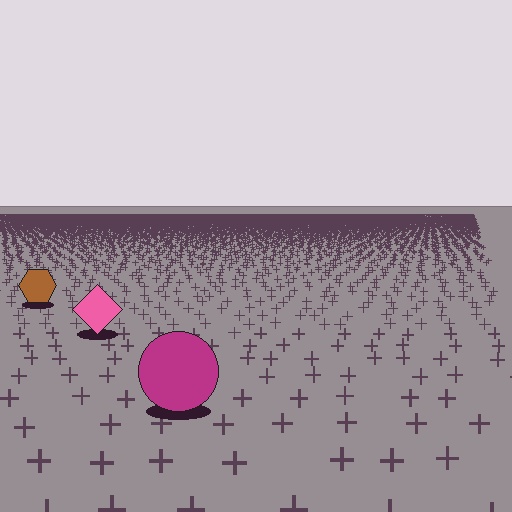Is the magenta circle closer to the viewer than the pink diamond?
Yes. The magenta circle is closer — you can tell from the texture gradient: the ground texture is coarser near it.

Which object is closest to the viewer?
The magenta circle is closest. The texture marks near it are larger and more spread out.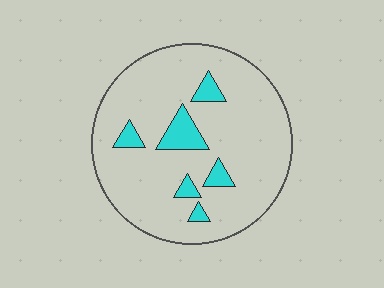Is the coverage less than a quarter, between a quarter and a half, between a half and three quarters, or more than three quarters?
Less than a quarter.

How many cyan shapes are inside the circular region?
6.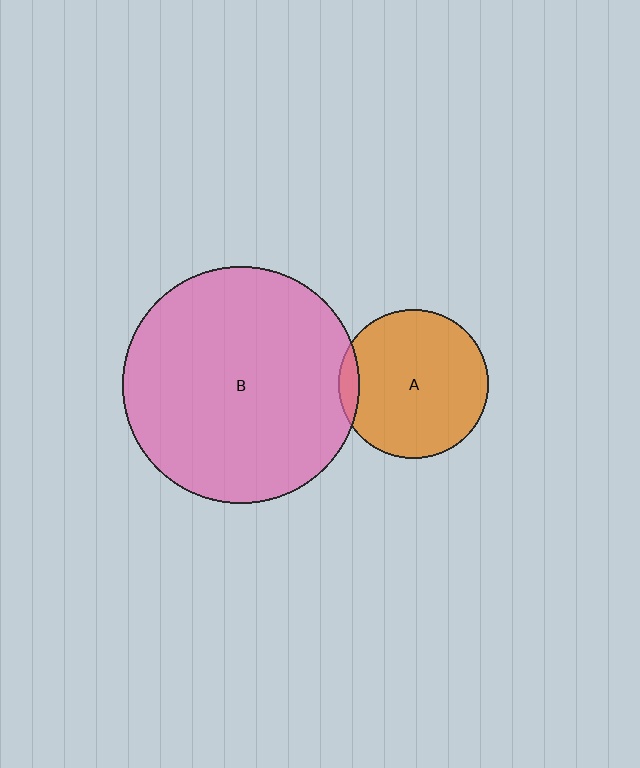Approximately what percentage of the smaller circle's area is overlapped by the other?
Approximately 5%.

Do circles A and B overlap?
Yes.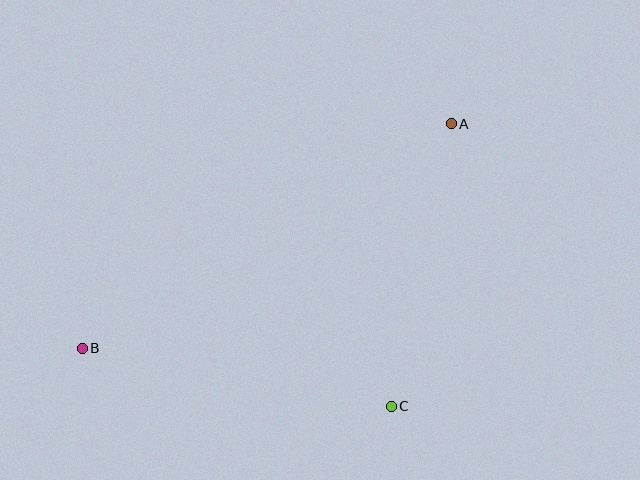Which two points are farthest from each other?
Points A and B are farthest from each other.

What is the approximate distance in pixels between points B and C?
The distance between B and C is approximately 314 pixels.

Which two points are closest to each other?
Points A and C are closest to each other.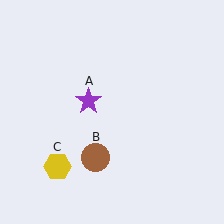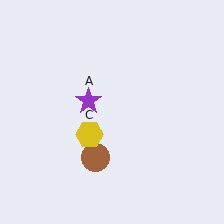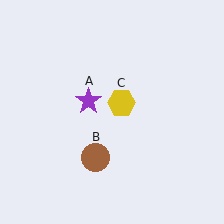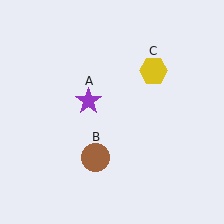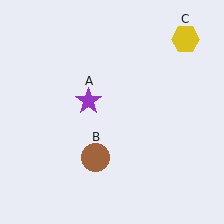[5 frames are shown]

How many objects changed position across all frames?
1 object changed position: yellow hexagon (object C).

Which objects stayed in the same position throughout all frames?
Purple star (object A) and brown circle (object B) remained stationary.